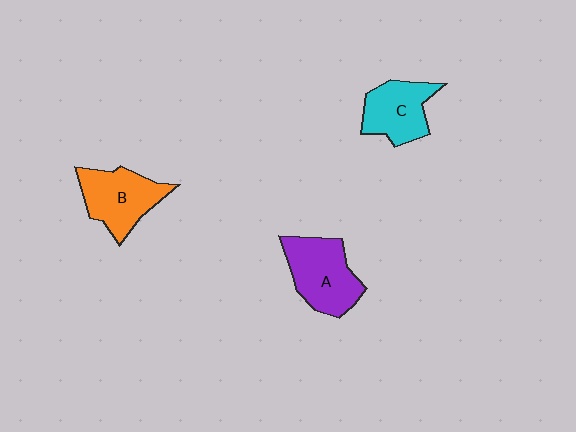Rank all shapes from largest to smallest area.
From largest to smallest: A (purple), B (orange), C (cyan).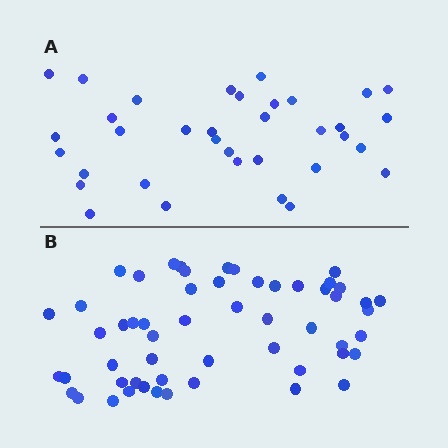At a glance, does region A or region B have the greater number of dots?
Region B (the bottom region) has more dots.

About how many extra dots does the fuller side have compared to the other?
Region B has approximately 20 more dots than region A.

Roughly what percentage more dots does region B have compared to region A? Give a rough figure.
About 55% more.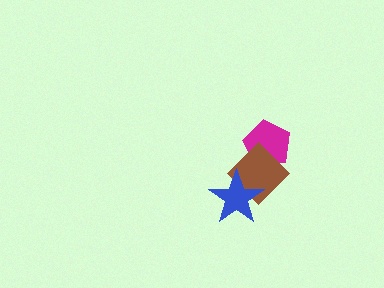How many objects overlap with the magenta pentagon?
1 object overlaps with the magenta pentagon.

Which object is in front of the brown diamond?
The blue star is in front of the brown diamond.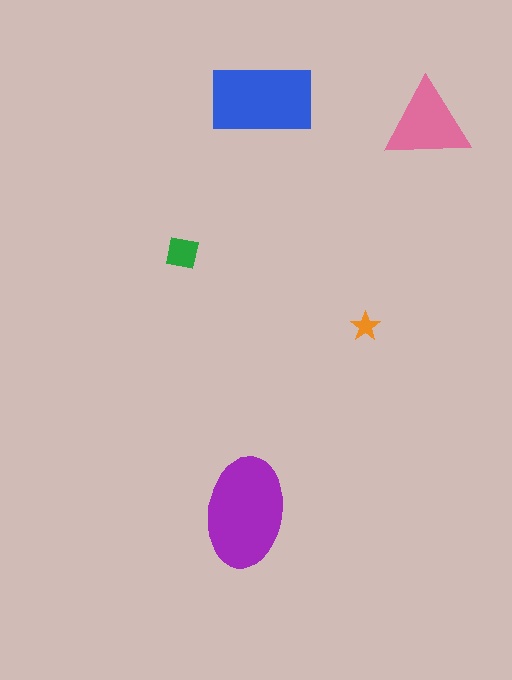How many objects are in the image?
There are 5 objects in the image.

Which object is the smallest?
The orange star.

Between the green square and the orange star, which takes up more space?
The green square.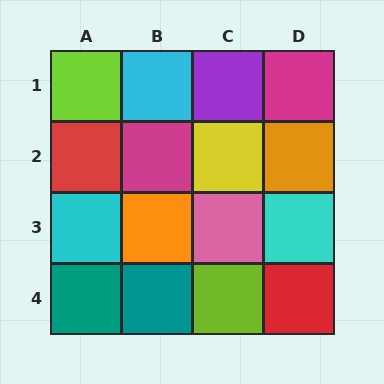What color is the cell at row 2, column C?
Yellow.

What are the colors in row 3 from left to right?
Cyan, orange, pink, cyan.